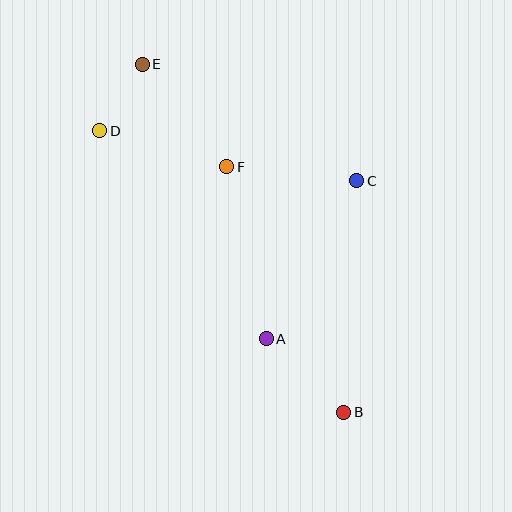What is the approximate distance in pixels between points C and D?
The distance between C and D is approximately 262 pixels.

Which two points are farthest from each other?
Points B and E are farthest from each other.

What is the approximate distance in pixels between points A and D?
The distance between A and D is approximately 266 pixels.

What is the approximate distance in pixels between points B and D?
The distance between B and D is approximately 372 pixels.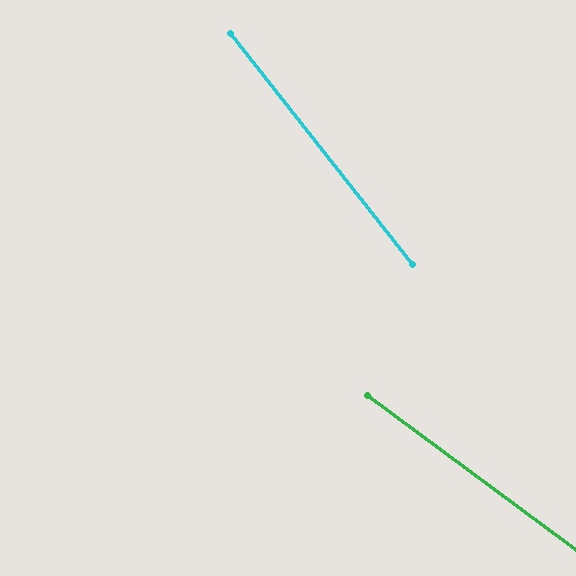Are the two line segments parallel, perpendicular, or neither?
Neither parallel nor perpendicular — they differ by about 15°.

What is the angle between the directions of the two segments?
Approximately 15 degrees.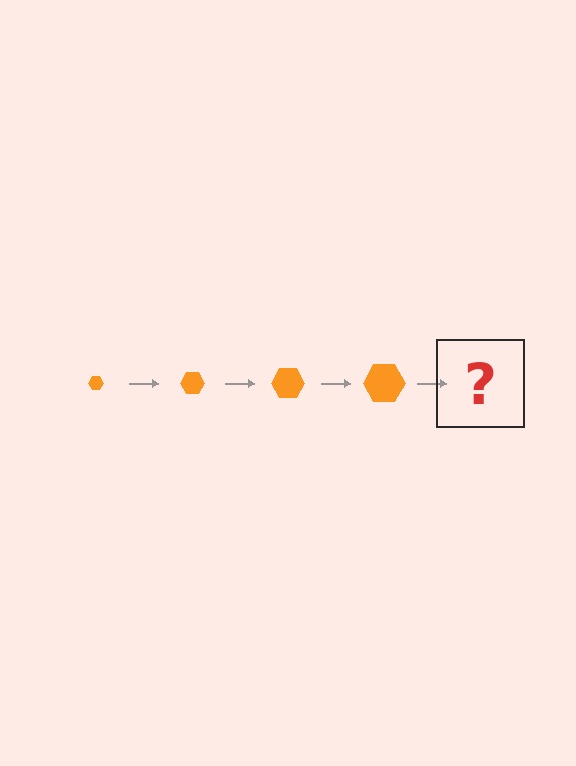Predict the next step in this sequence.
The next step is an orange hexagon, larger than the previous one.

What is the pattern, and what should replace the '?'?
The pattern is that the hexagon gets progressively larger each step. The '?' should be an orange hexagon, larger than the previous one.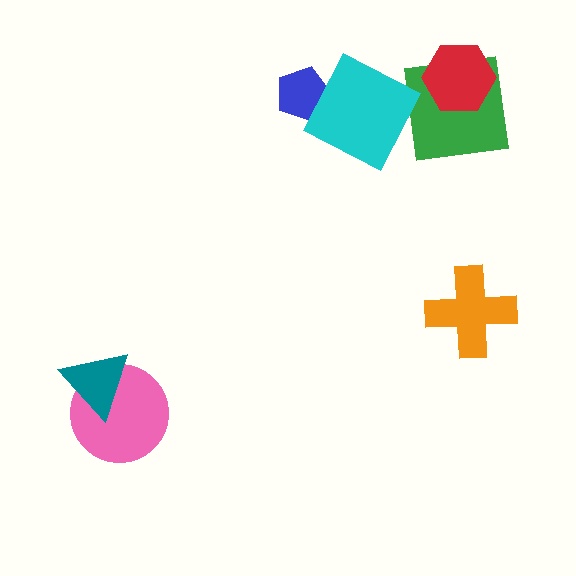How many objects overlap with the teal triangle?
1 object overlaps with the teal triangle.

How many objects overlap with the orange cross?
0 objects overlap with the orange cross.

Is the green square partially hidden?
Yes, it is partially covered by another shape.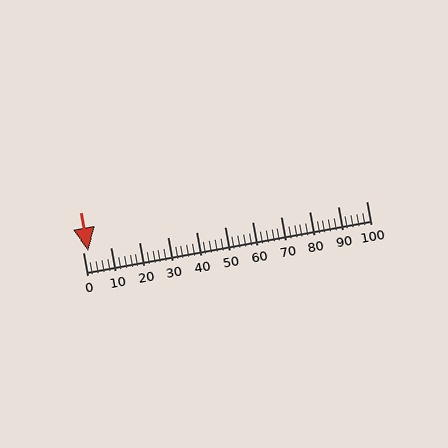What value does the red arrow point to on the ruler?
The red arrow points to approximately 2.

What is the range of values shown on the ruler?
The ruler shows values from 0 to 100.